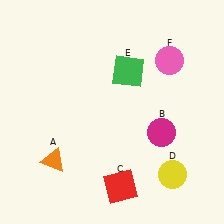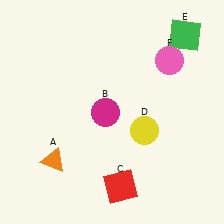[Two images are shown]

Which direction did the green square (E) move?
The green square (E) moved right.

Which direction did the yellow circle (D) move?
The yellow circle (D) moved up.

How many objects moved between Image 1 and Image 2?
3 objects moved between the two images.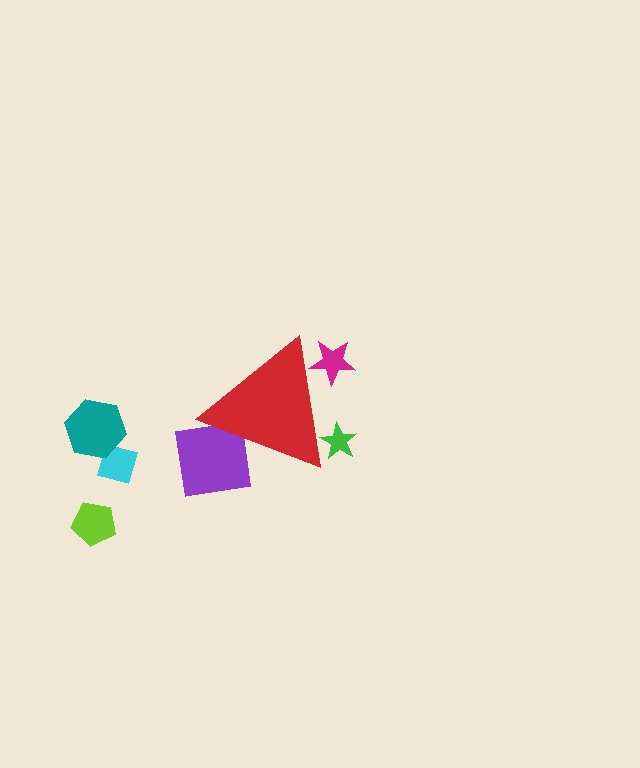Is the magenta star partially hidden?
Yes, the magenta star is partially hidden behind the red triangle.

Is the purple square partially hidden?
Yes, the purple square is partially hidden behind the red triangle.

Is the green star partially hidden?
Yes, the green star is partially hidden behind the red triangle.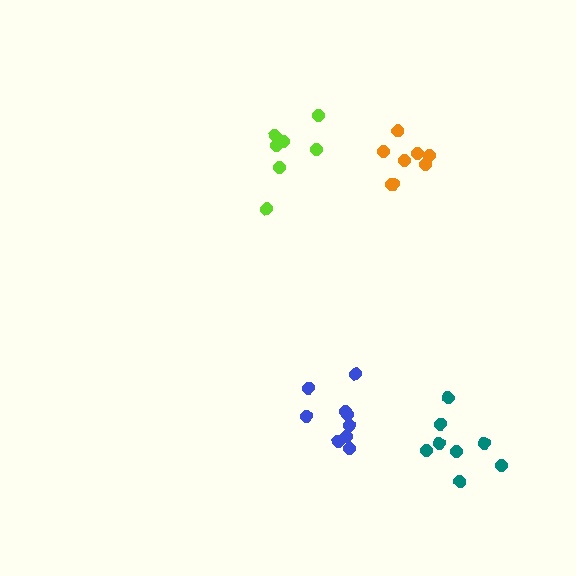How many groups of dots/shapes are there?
There are 4 groups.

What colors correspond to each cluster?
The clusters are colored: teal, blue, orange, lime.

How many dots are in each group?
Group 1: 8 dots, Group 2: 9 dots, Group 3: 8 dots, Group 4: 7 dots (32 total).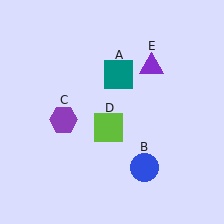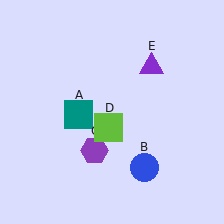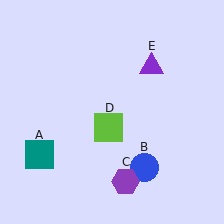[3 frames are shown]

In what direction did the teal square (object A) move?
The teal square (object A) moved down and to the left.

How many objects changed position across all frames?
2 objects changed position: teal square (object A), purple hexagon (object C).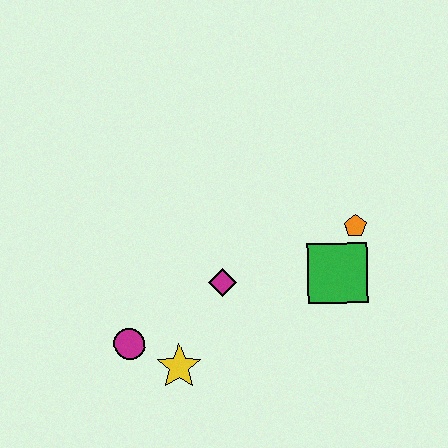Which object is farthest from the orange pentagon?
The magenta circle is farthest from the orange pentagon.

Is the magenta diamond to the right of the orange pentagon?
No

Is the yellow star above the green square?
No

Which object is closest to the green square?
The orange pentagon is closest to the green square.